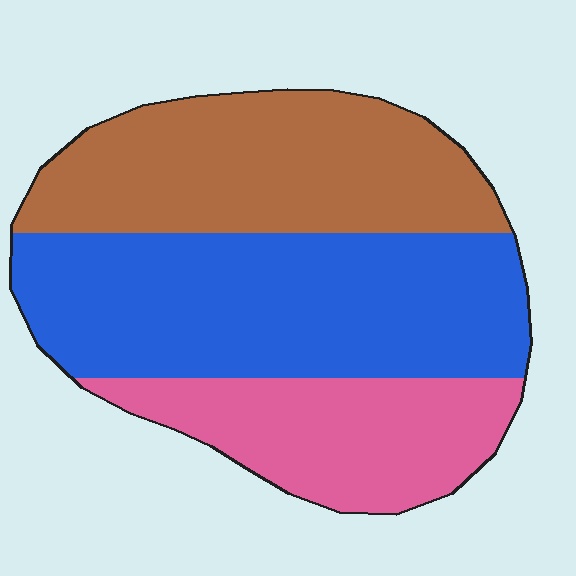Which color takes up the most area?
Blue, at roughly 45%.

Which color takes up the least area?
Pink, at roughly 25%.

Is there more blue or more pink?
Blue.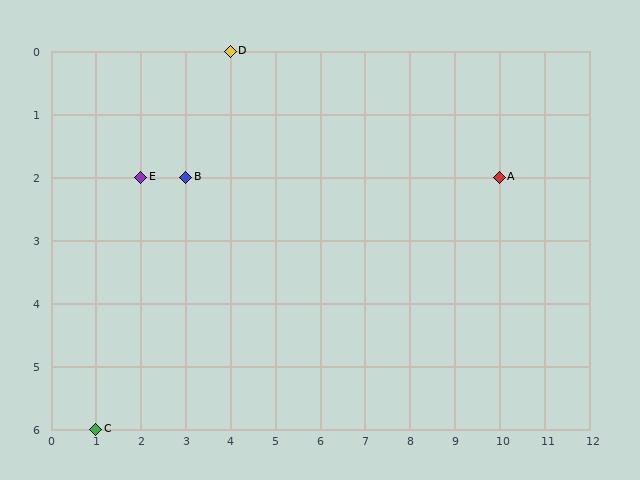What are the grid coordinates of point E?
Point E is at grid coordinates (2, 2).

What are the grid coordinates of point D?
Point D is at grid coordinates (4, 0).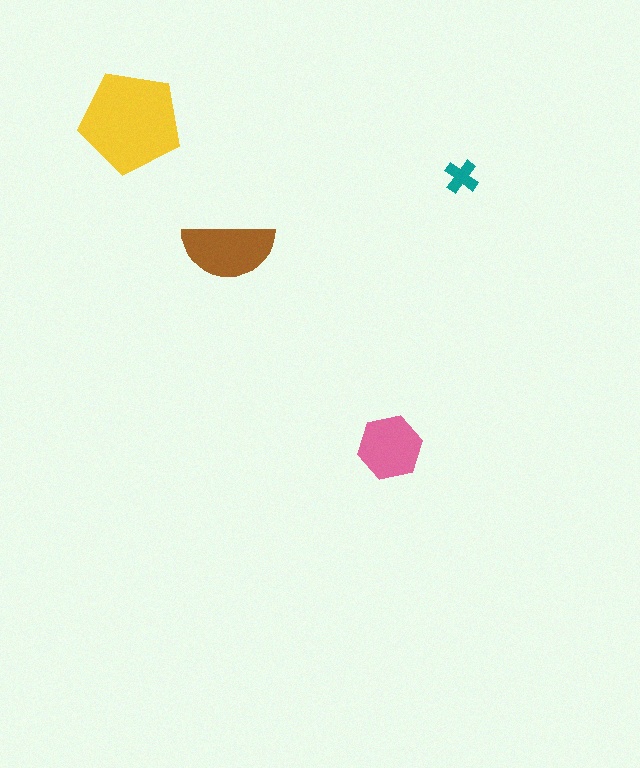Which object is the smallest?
The teal cross.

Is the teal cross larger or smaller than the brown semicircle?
Smaller.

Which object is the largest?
The yellow pentagon.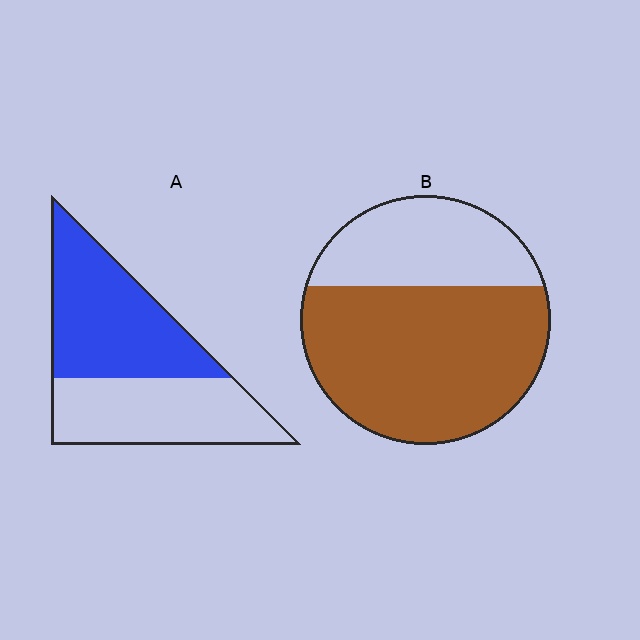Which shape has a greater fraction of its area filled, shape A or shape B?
Shape B.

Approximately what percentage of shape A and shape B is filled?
A is approximately 55% and B is approximately 65%.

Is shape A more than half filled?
Roughly half.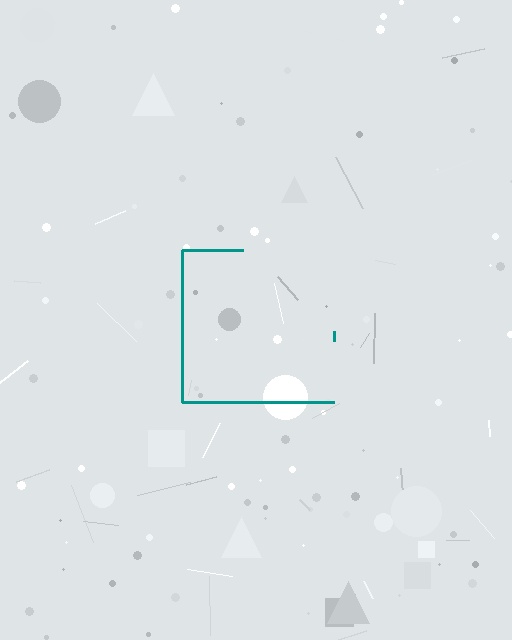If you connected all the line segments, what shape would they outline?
They would outline a square.